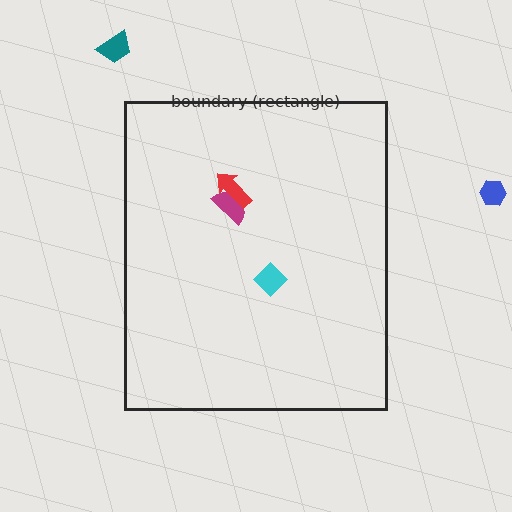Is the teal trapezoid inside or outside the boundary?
Outside.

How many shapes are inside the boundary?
3 inside, 2 outside.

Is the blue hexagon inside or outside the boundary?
Outside.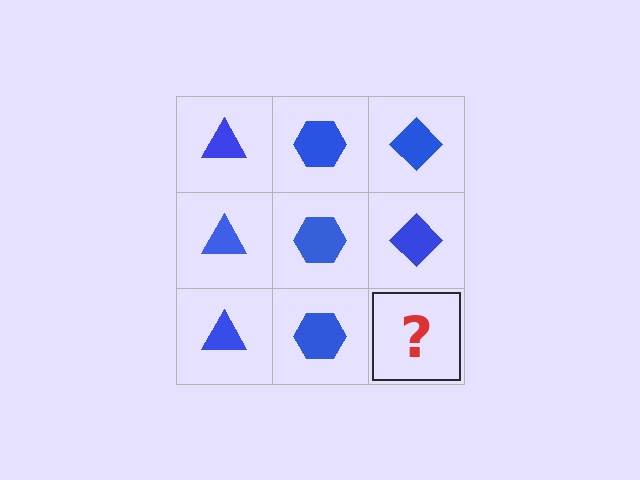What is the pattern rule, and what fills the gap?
The rule is that each column has a consistent shape. The gap should be filled with a blue diamond.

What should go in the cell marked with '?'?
The missing cell should contain a blue diamond.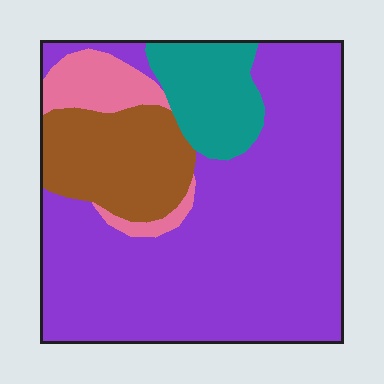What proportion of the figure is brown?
Brown takes up about one sixth (1/6) of the figure.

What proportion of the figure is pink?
Pink covers roughly 10% of the figure.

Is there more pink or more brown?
Brown.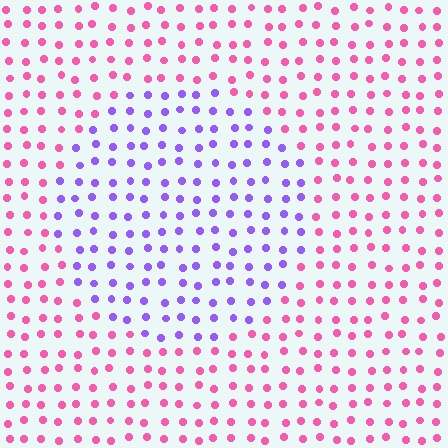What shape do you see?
I see a circle.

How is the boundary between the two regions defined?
The boundary is defined purely by a slight shift in hue (about 65 degrees). Spacing, size, and orientation are identical on both sides.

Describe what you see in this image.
The image is filled with small pink elements in a uniform arrangement. A circle-shaped region is visible where the elements are tinted to a slightly different hue, forming a subtle color boundary.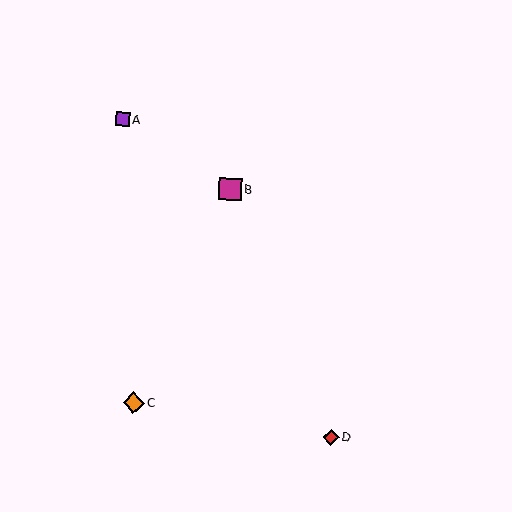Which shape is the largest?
The magenta square (labeled B) is the largest.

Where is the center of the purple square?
The center of the purple square is at (123, 119).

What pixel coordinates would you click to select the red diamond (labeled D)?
Click at (331, 437) to select the red diamond D.